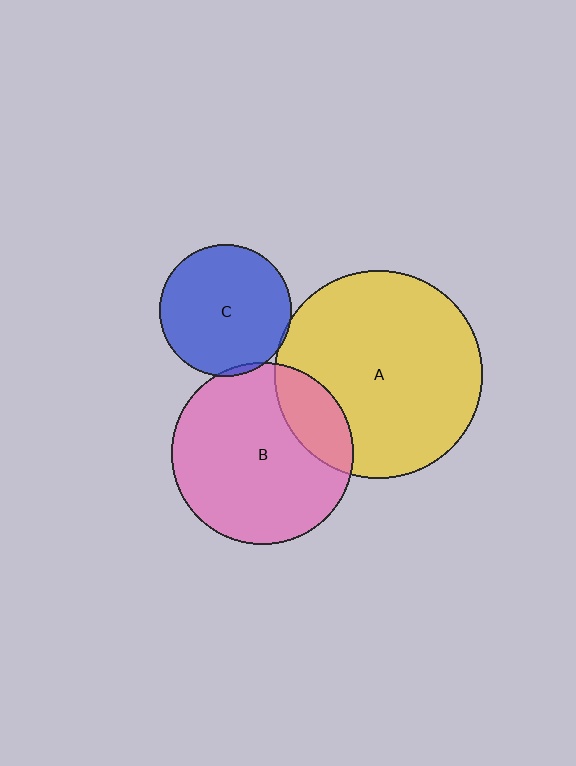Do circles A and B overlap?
Yes.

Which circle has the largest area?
Circle A (yellow).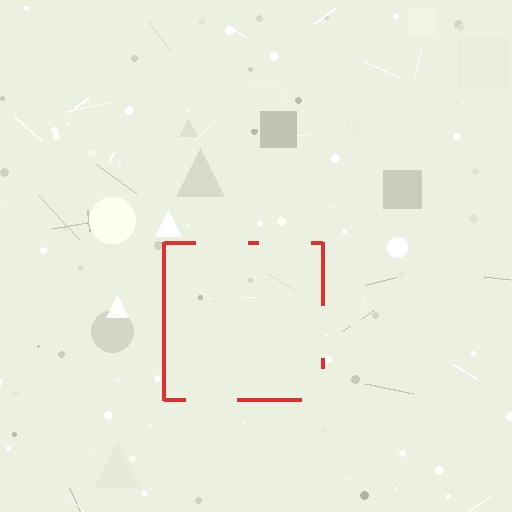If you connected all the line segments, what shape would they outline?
They would outline a square.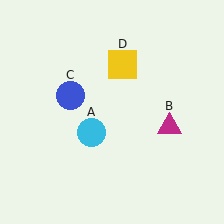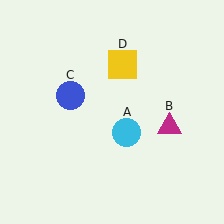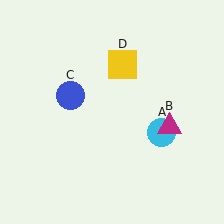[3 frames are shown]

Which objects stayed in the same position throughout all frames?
Magenta triangle (object B) and blue circle (object C) and yellow square (object D) remained stationary.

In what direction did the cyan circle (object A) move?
The cyan circle (object A) moved right.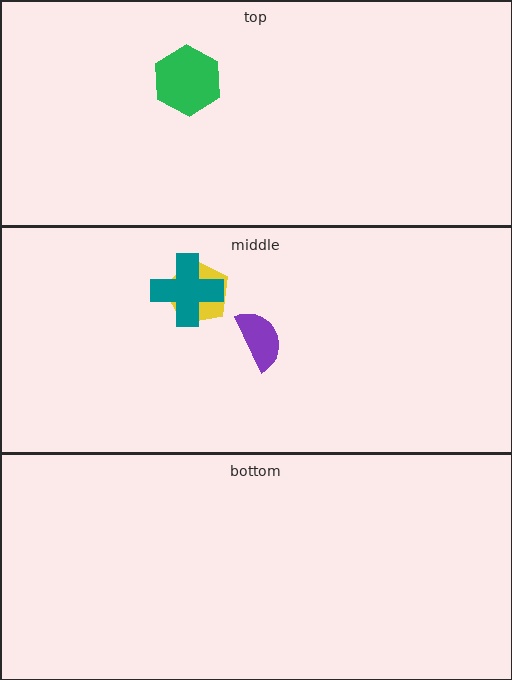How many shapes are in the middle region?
3.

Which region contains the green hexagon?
The top region.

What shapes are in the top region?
The green hexagon.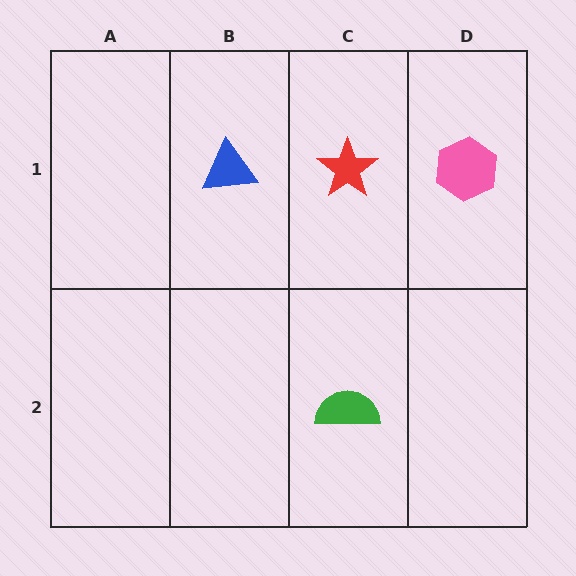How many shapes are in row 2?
1 shape.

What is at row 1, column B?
A blue triangle.